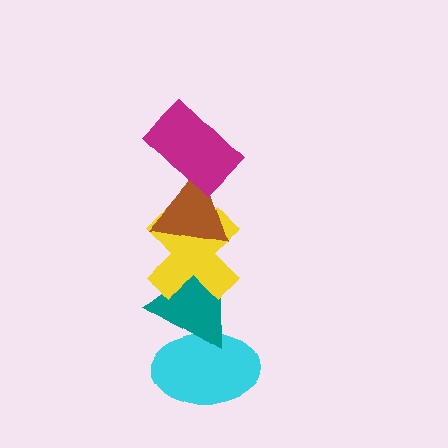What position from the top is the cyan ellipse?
The cyan ellipse is 5th from the top.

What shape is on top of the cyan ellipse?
The teal triangle is on top of the cyan ellipse.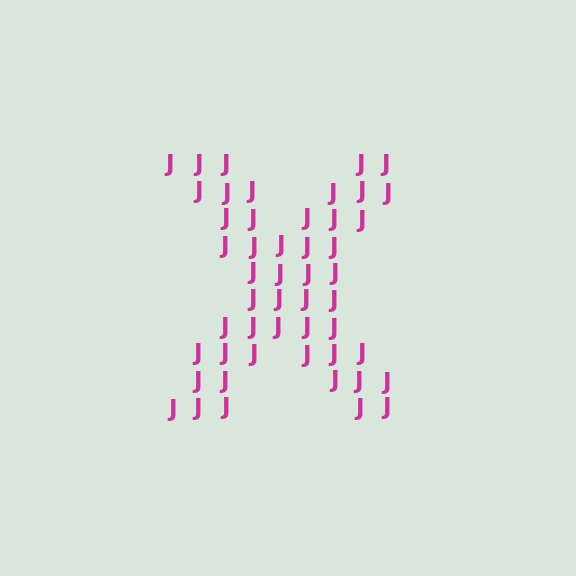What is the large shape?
The large shape is the letter X.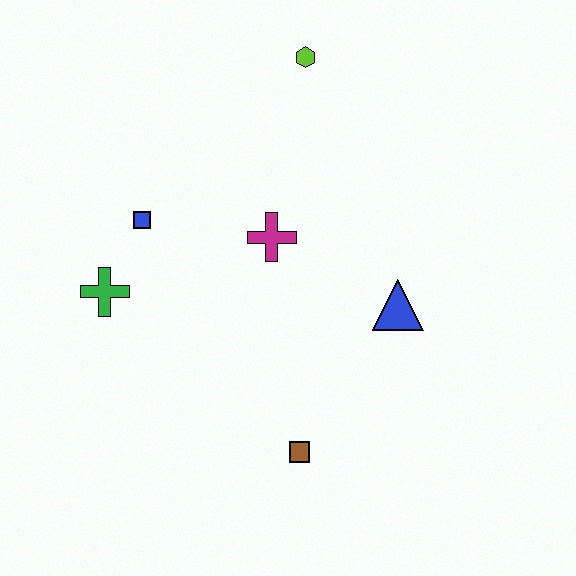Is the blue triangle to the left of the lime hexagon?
No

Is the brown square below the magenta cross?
Yes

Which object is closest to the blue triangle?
The magenta cross is closest to the blue triangle.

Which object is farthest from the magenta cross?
The brown square is farthest from the magenta cross.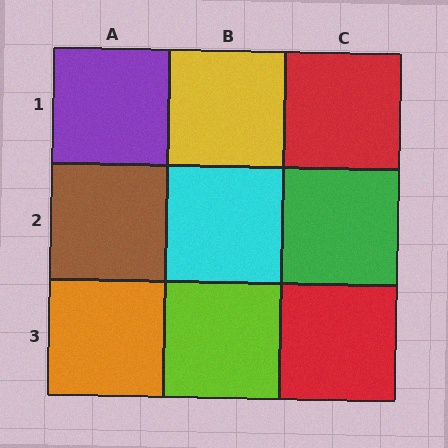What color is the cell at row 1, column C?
Red.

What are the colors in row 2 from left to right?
Brown, cyan, green.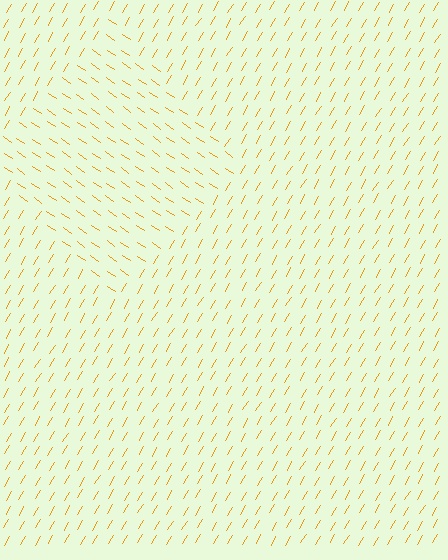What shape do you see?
I see a diamond.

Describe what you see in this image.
The image is filled with small orange line segments. A diamond region in the image has lines oriented differently from the surrounding lines, creating a visible texture boundary.